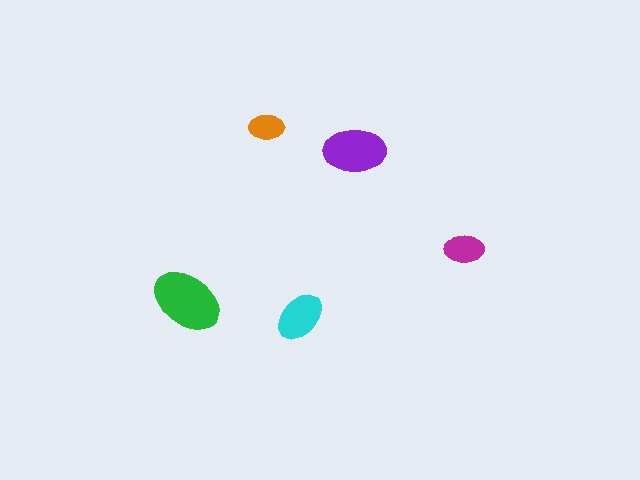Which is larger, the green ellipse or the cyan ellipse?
The green one.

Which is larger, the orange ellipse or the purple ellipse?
The purple one.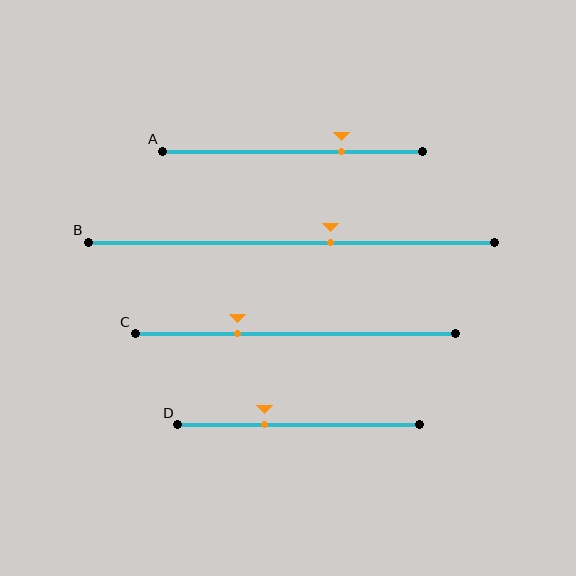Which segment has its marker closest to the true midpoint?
Segment B has its marker closest to the true midpoint.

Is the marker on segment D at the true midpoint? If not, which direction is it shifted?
No, the marker on segment D is shifted to the left by about 14% of the segment length.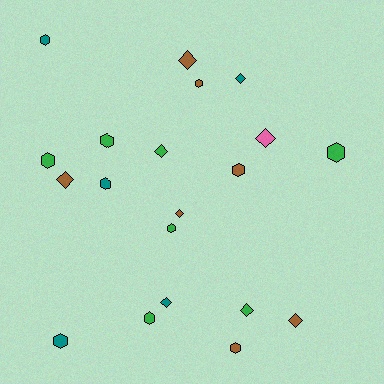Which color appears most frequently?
Green, with 7 objects.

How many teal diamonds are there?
There are 2 teal diamonds.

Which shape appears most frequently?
Hexagon, with 11 objects.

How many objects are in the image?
There are 20 objects.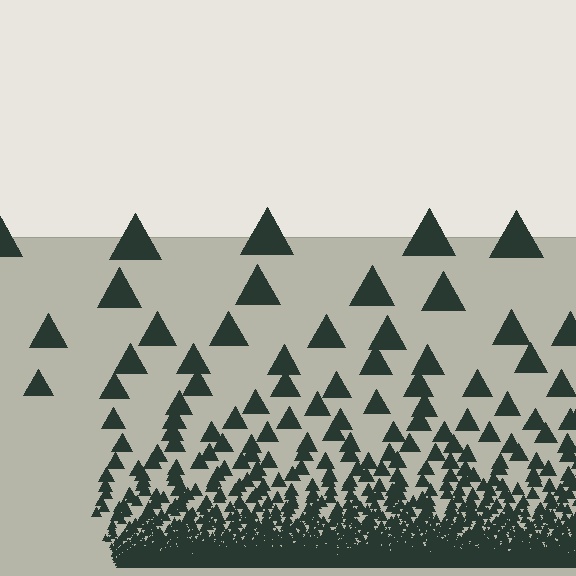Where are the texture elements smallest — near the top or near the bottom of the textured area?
Near the bottom.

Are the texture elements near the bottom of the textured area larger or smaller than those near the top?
Smaller. The gradient is inverted — elements near the bottom are smaller and denser.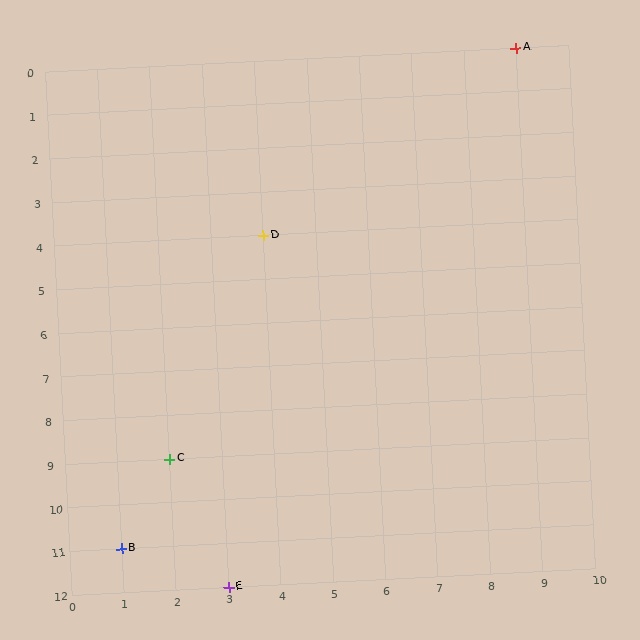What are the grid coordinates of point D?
Point D is at grid coordinates (4, 4).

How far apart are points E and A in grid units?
Points E and A are 6 columns and 12 rows apart (about 13.4 grid units diagonally).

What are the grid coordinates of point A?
Point A is at grid coordinates (9, 0).